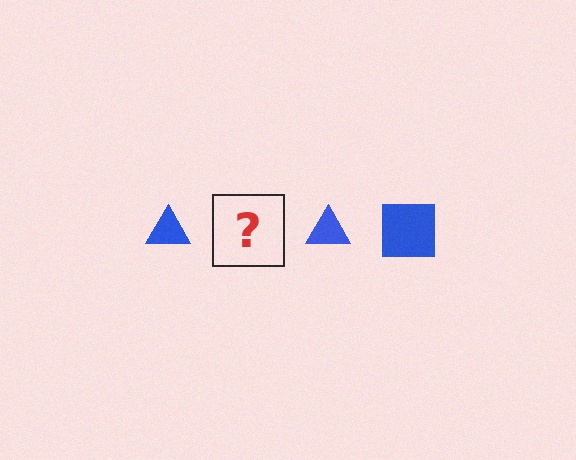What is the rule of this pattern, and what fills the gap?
The rule is that the pattern cycles through triangle, square shapes in blue. The gap should be filled with a blue square.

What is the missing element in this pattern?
The missing element is a blue square.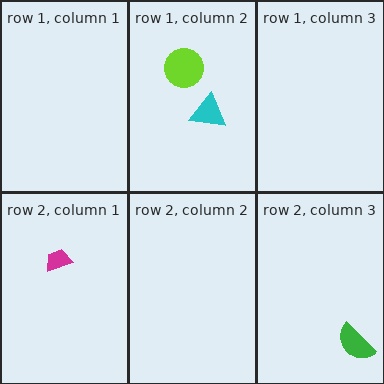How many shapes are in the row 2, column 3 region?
1.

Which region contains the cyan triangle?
The row 1, column 2 region.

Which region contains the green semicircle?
The row 2, column 3 region.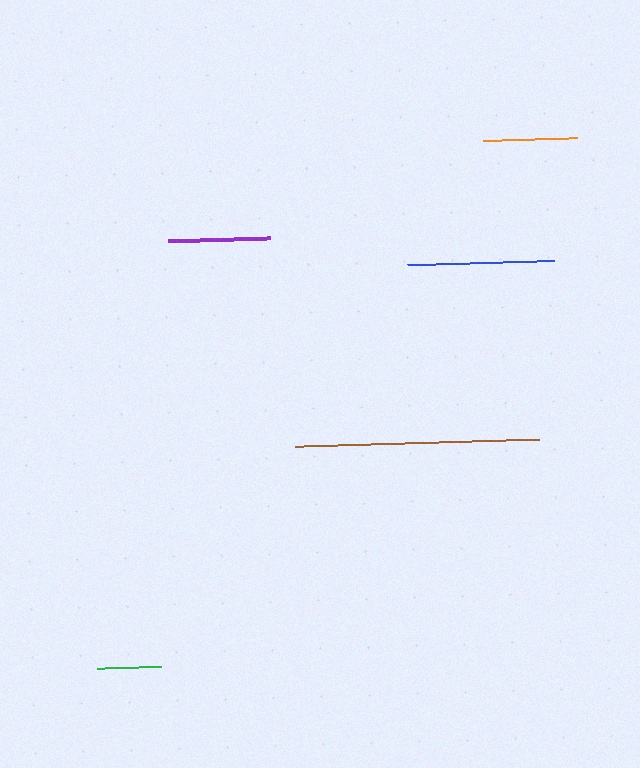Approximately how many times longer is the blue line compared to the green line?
The blue line is approximately 2.3 times the length of the green line.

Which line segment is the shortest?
The green line is the shortest at approximately 64 pixels.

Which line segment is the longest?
The brown line is the longest at approximately 244 pixels.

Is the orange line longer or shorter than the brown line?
The brown line is longer than the orange line.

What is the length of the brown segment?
The brown segment is approximately 244 pixels long.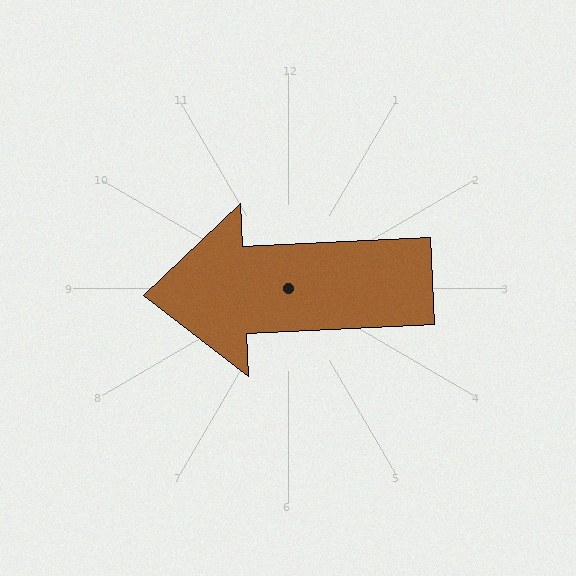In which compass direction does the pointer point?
West.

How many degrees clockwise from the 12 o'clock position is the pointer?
Approximately 267 degrees.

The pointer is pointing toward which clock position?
Roughly 9 o'clock.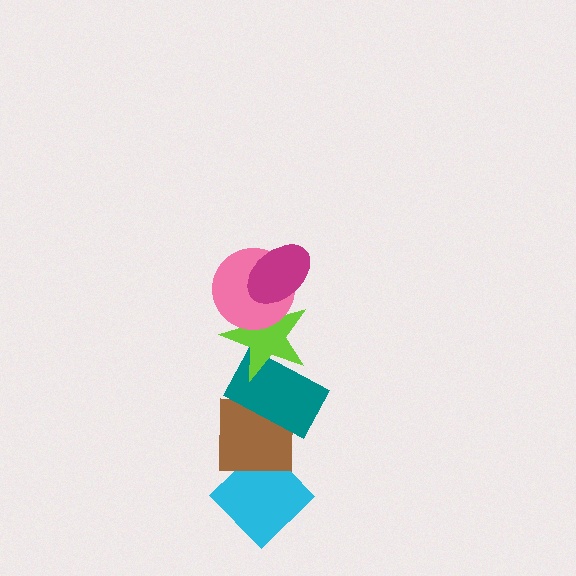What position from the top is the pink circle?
The pink circle is 2nd from the top.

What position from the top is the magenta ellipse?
The magenta ellipse is 1st from the top.